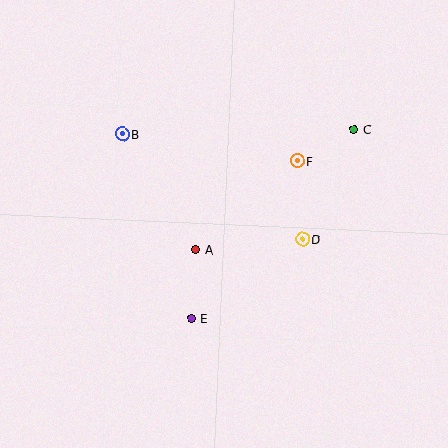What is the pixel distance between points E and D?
The distance between E and D is 137 pixels.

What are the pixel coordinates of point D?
Point D is at (303, 239).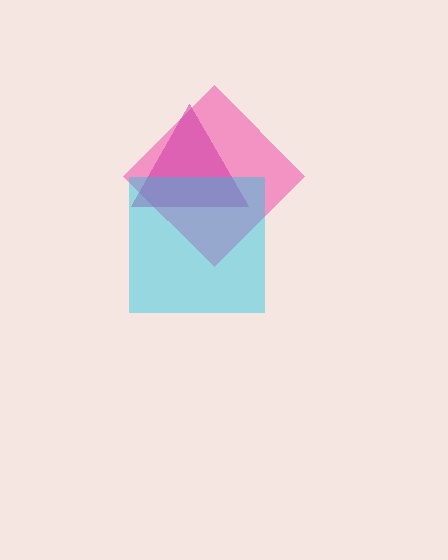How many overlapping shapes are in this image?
There are 3 overlapping shapes in the image.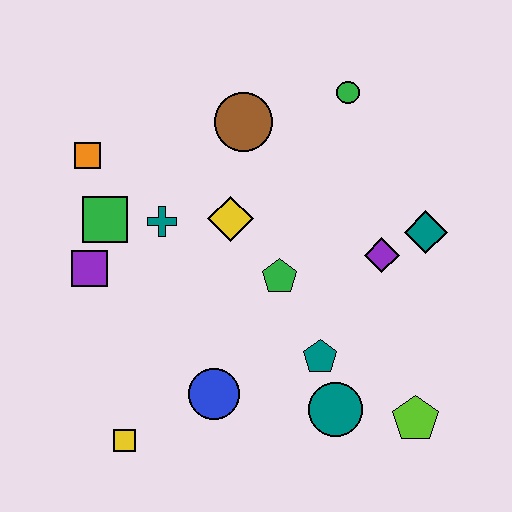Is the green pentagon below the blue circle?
No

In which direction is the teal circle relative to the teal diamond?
The teal circle is below the teal diamond.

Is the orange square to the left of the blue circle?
Yes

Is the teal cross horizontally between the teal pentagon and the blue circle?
No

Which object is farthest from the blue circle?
The green circle is farthest from the blue circle.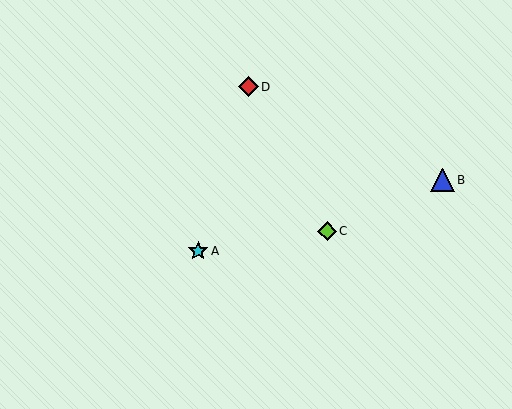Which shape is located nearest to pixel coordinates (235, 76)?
The red diamond (labeled D) at (248, 87) is nearest to that location.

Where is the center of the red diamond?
The center of the red diamond is at (248, 87).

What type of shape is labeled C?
Shape C is a lime diamond.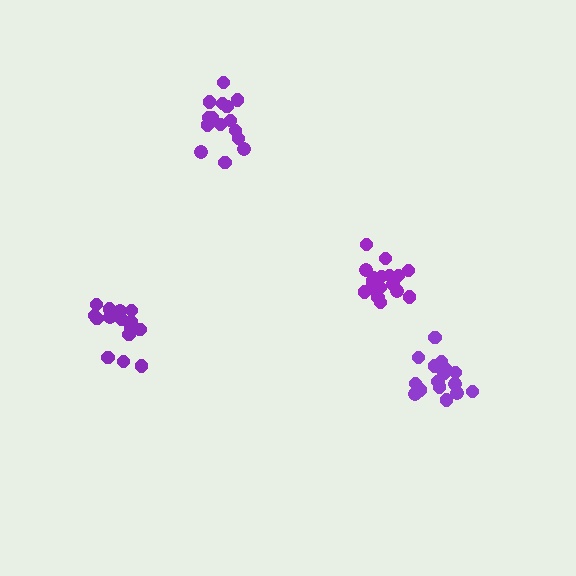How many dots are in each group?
Group 1: 18 dots, Group 2: 15 dots, Group 3: 16 dots, Group 4: 16 dots (65 total).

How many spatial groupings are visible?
There are 4 spatial groupings.